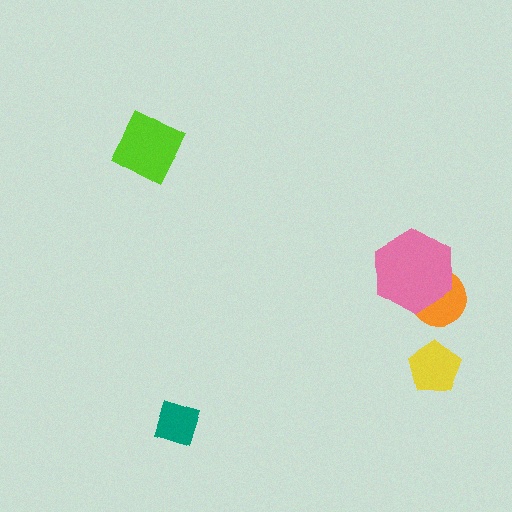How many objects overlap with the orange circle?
1 object overlaps with the orange circle.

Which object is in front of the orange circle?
The pink hexagon is in front of the orange circle.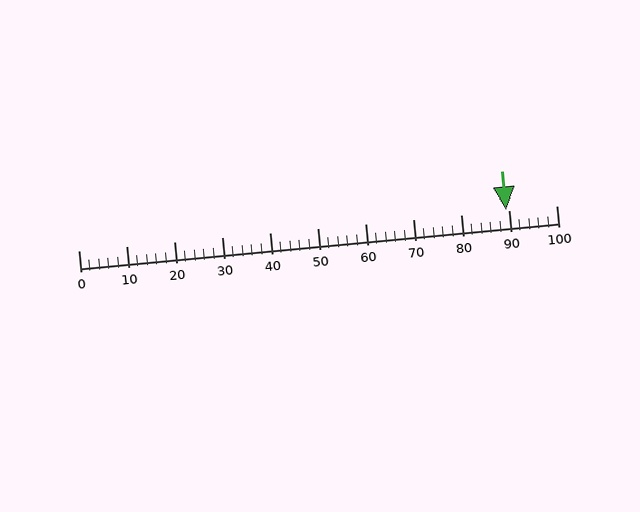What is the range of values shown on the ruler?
The ruler shows values from 0 to 100.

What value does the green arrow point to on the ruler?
The green arrow points to approximately 89.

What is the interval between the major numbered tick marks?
The major tick marks are spaced 10 units apart.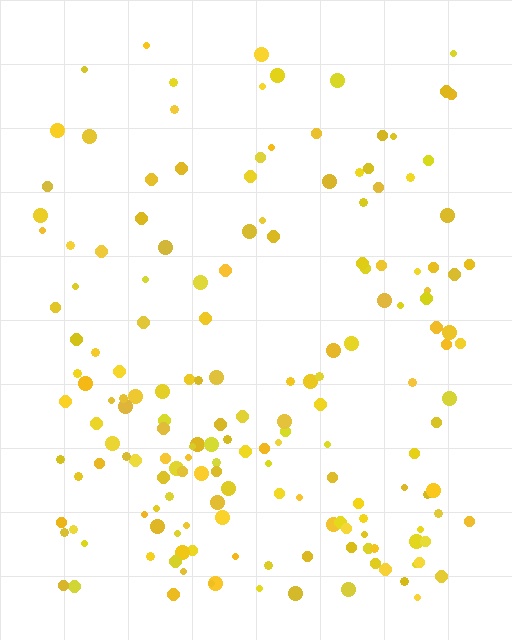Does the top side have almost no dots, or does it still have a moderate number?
Still a moderate number, just noticeably fewer than the bottom.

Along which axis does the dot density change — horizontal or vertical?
Vertical.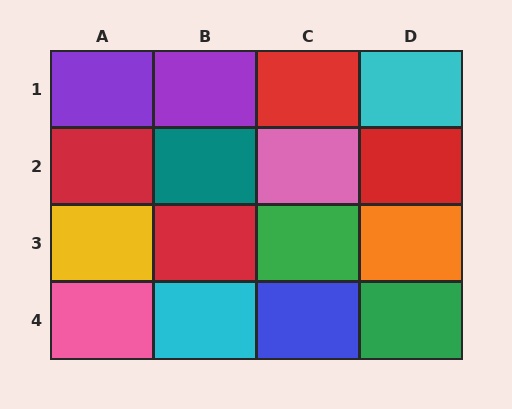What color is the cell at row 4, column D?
Green.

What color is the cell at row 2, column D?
Red.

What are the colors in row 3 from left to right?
Yellow, red, green, orange.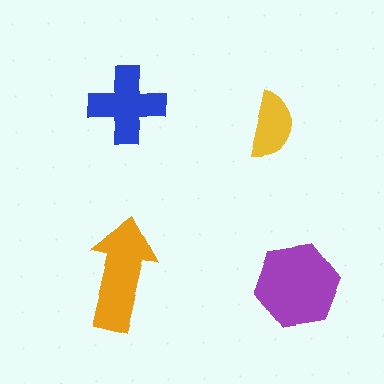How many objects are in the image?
There are 4 objects in the image.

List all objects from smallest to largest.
The yellow semicircle, the blue cross, the orange arrow, the purple hexagon.